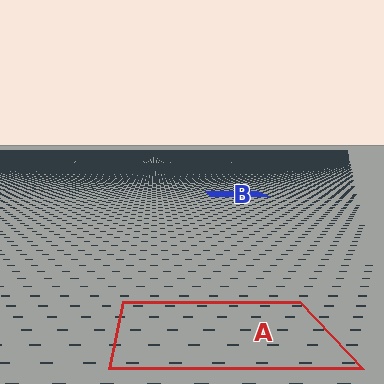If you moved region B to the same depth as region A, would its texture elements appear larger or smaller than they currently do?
They would appear larger. At a closer depth, the same texture elements are projected at a bigger on-screen size.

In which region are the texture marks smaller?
The texture marks are smaller in region B, because it is farther away.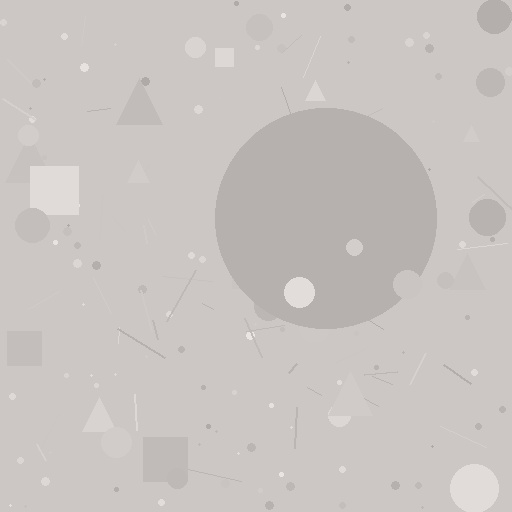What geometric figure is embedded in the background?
A circle is embedded in the background.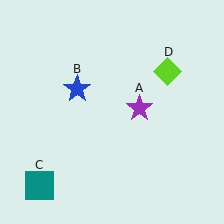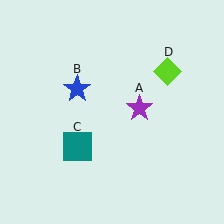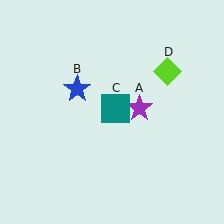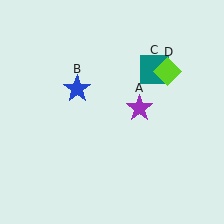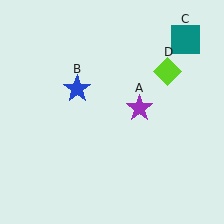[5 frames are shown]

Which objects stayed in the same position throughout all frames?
Purple star (object A) and blue star (object B) and lime diamond (object D) remained stationary.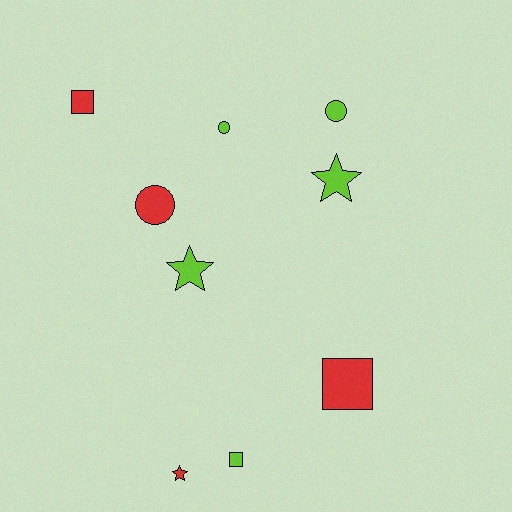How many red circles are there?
There is 1 red circle.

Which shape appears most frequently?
Square, with 3 objects.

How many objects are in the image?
There are 9 objects.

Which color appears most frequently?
Lime, with 5 objects.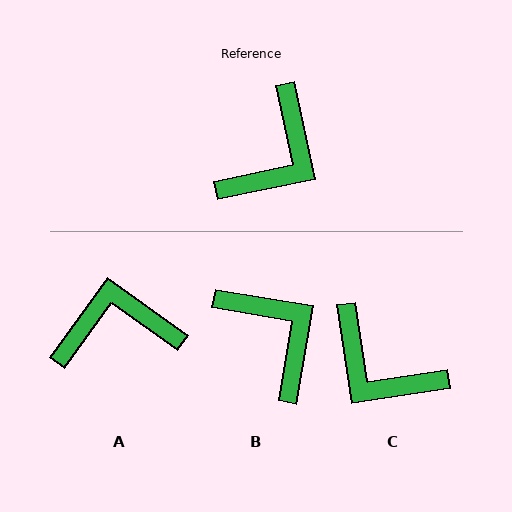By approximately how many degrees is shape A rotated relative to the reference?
Approximately 132 degrees counter-clockwise.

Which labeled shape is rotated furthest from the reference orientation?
A, about 132 degrees away.